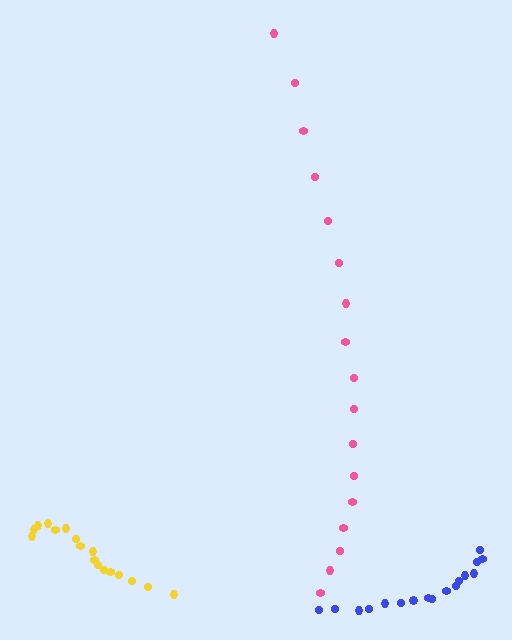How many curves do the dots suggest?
There are 3 distinct paths.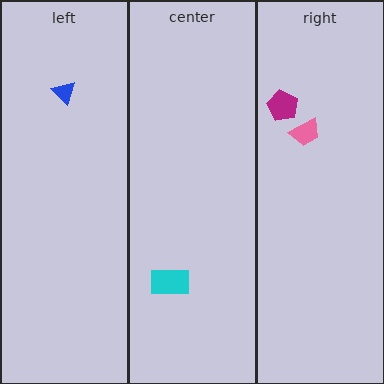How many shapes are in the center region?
1.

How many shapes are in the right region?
2.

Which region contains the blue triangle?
The left region.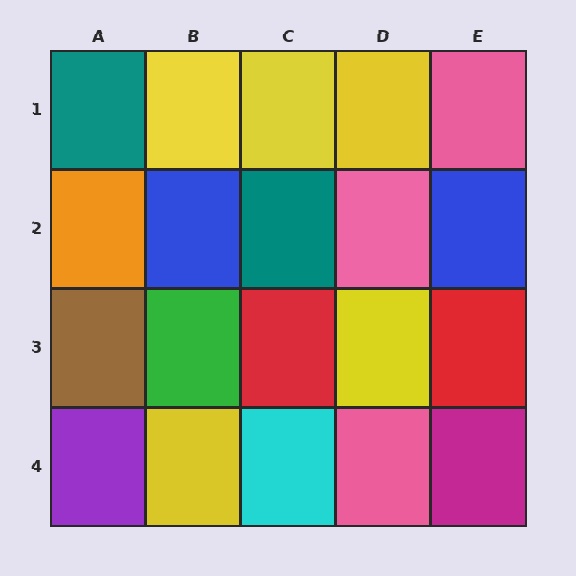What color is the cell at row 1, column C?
Yellow.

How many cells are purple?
1 cell is purple.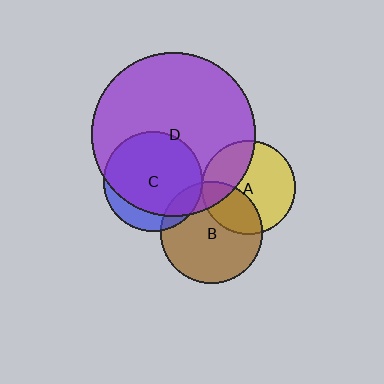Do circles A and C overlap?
Yes.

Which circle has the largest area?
Circle D (purple).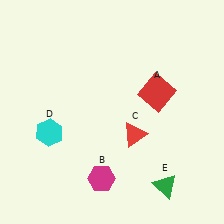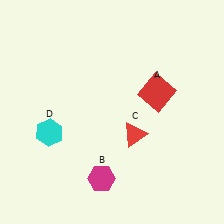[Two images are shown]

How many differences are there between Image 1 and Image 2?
There is 1 difference between the two images.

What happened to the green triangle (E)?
The green triangle (E) was removed in Image 2. It was in the bottom-right area of Image 1.